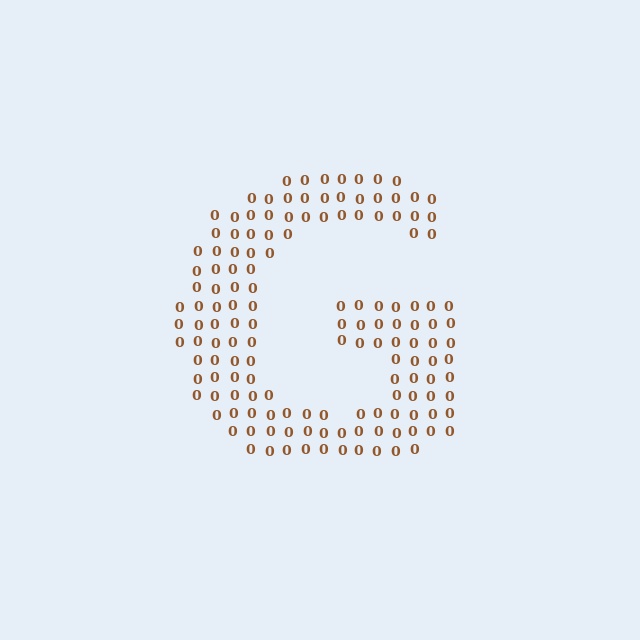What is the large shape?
The large shape is the letter G.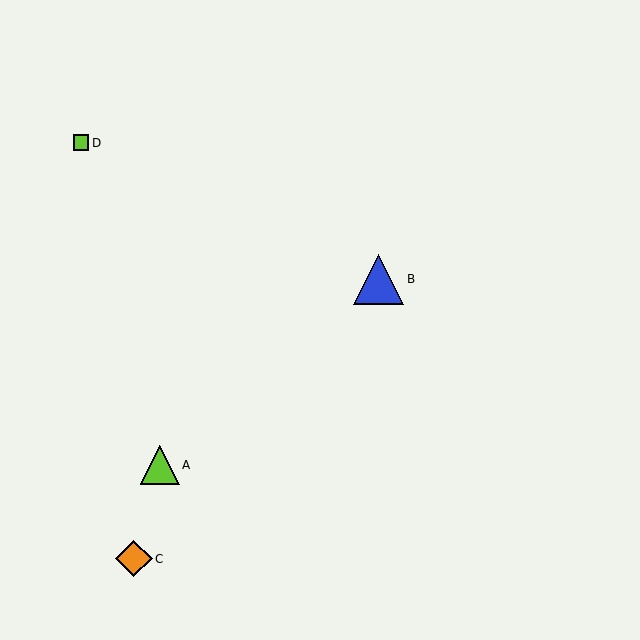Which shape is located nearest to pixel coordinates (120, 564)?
The orange diamond (labeled C) at (134, 559) is nearest to that location.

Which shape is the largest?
The blue triangle (labeled B) is the largest.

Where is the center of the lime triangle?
The center of the lime triangle is at (160, 465).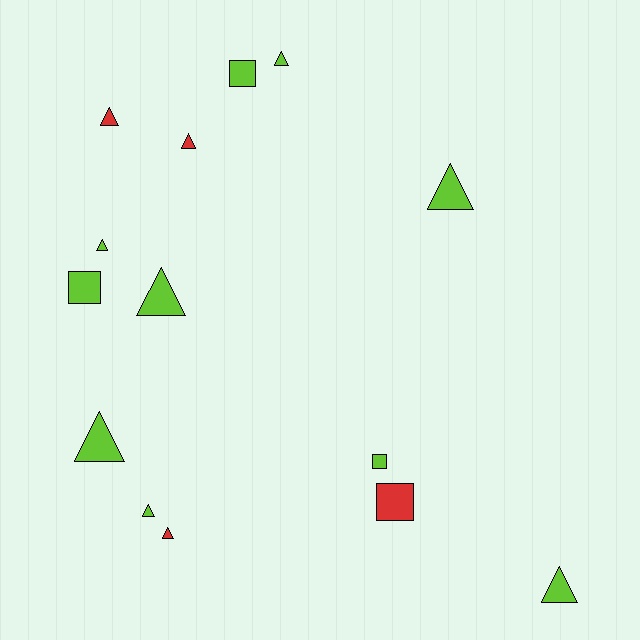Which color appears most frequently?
Lime, with 10 objects.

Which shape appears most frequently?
Triangle, with 10 objects.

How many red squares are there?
There is 1 red square.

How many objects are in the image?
There are 14 objects.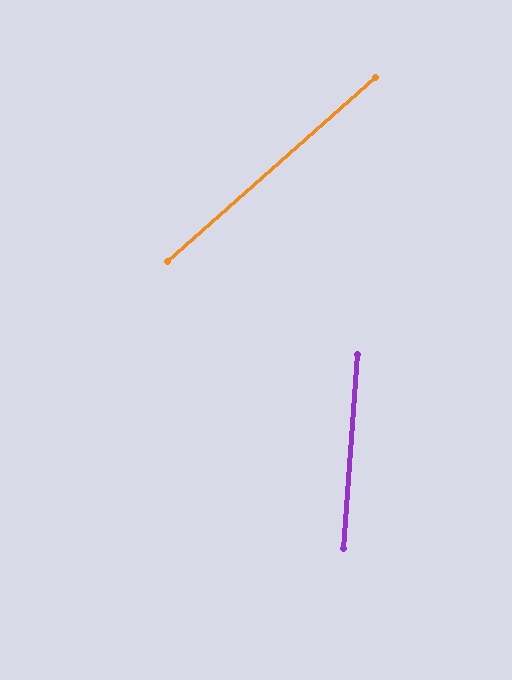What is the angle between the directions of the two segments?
Approximately 45 degrees.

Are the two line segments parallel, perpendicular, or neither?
Neither parallel nor perpendicular — they differ by about 45°.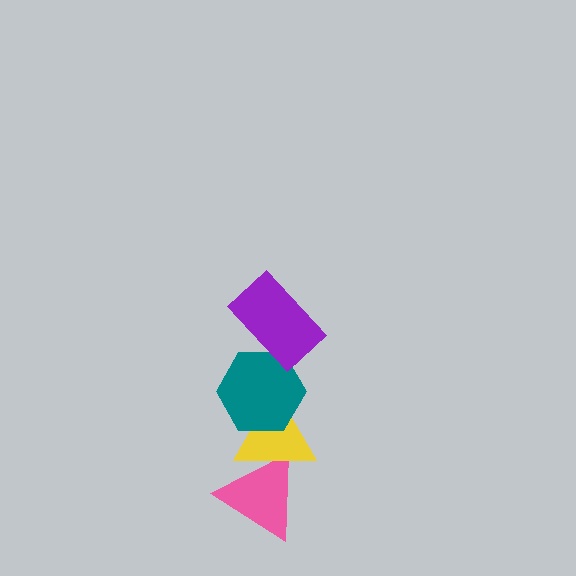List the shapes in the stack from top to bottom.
From top to bottom: the purple rectangle, the teal hexagon, the yellow triangle, the pink triangle.